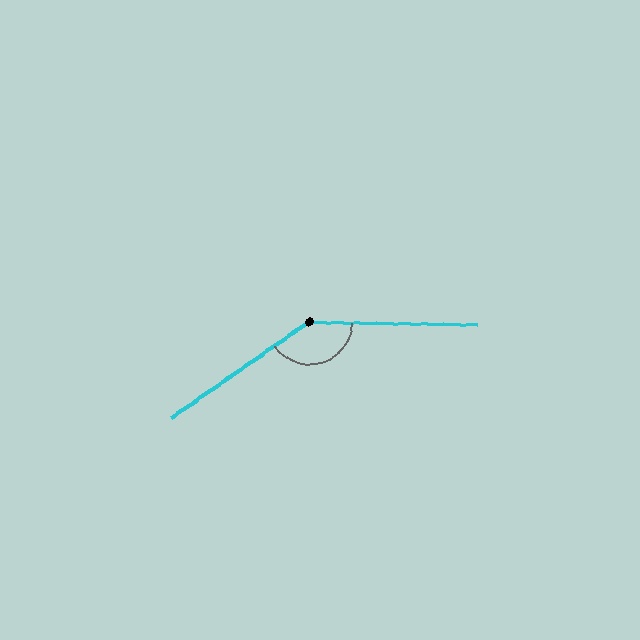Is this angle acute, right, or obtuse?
It is obtuse.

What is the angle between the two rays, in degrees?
Approximately 144 degrees.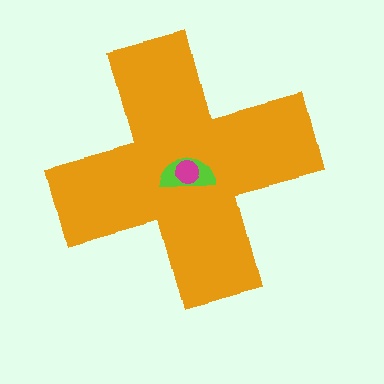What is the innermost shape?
The magenta circle.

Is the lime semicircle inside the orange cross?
Yes.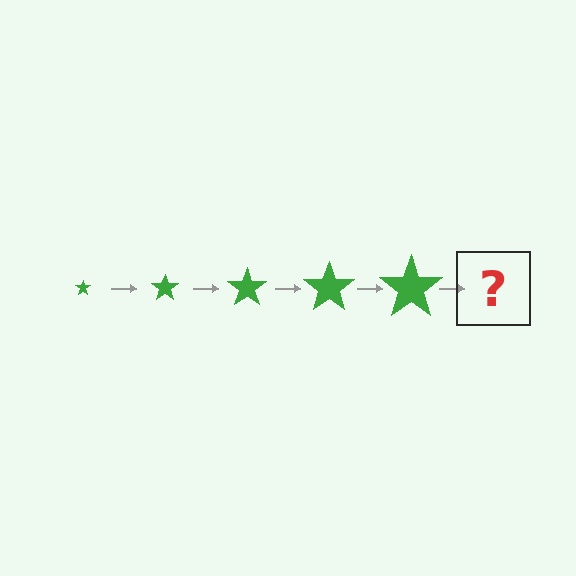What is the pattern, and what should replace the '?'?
The pattern is that the star gets progressively larger each step. The '?' should be a green star, larger than the previous one.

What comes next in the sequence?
The next element should be a green star, larger than the previous one.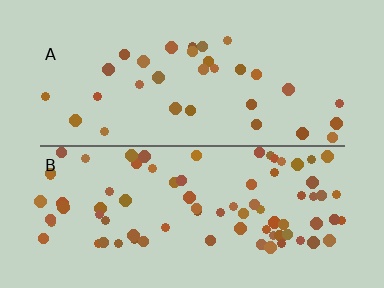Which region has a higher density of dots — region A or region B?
B (the bottom).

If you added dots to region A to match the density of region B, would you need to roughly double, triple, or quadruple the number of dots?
Approximately triple.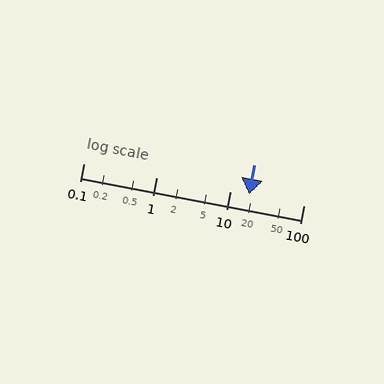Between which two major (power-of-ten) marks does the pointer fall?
The pointer is between 10 and 100.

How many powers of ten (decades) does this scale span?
The scale spans 3 decades, from 0.1 to 100.